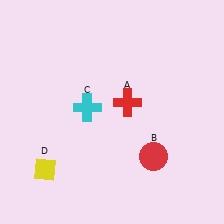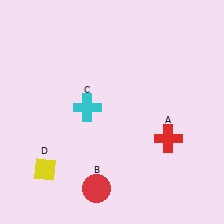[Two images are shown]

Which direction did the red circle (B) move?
The red circle (B) moved left.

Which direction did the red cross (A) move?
The red cross (A) moved right.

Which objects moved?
The objects that moved are: the red cross (A), the red circle (B).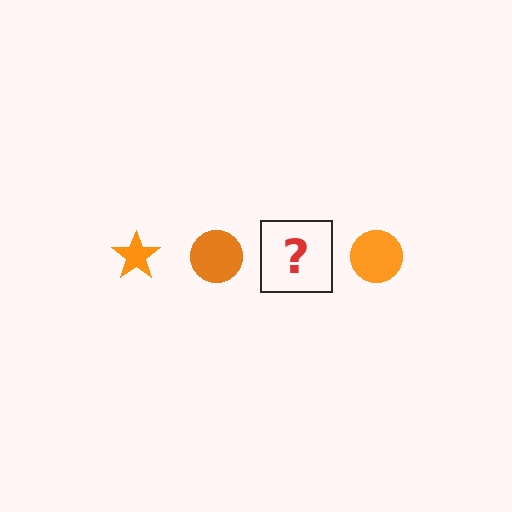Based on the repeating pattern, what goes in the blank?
The blank should be an orange star.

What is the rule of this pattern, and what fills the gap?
The rule is that the pattern cycles through star, circle shapes in orange. The gap should be filled with an orange star.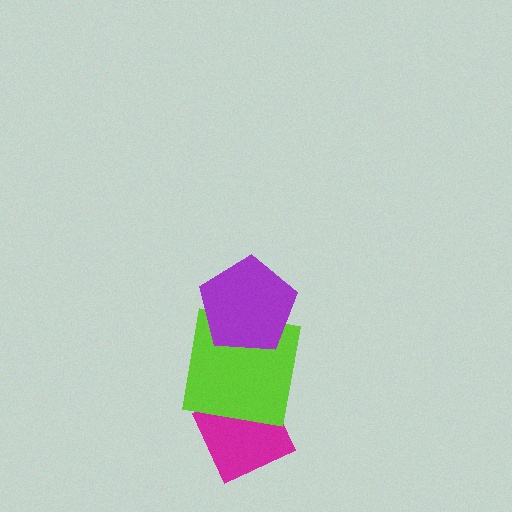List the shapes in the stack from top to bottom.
From top to bottom: the purple pentagon, the lime square, the magenta diamond.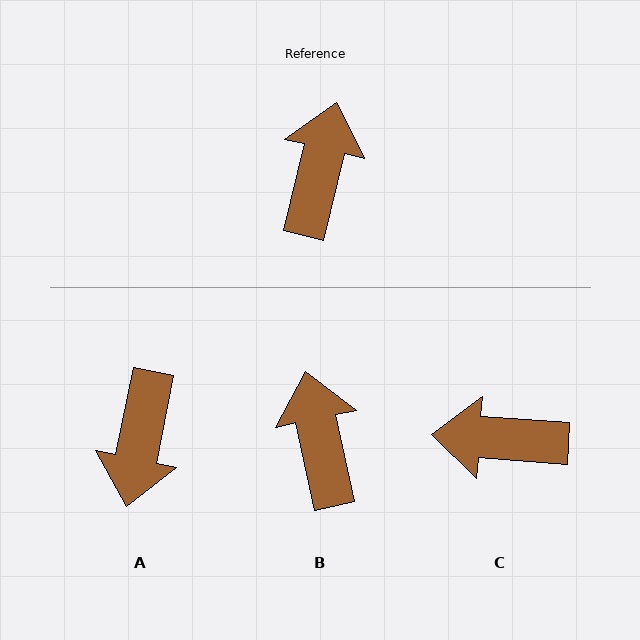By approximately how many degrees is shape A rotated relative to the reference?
Approximately 178 degrees clockwise.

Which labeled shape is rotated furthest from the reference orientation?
A, about 178 degrees away.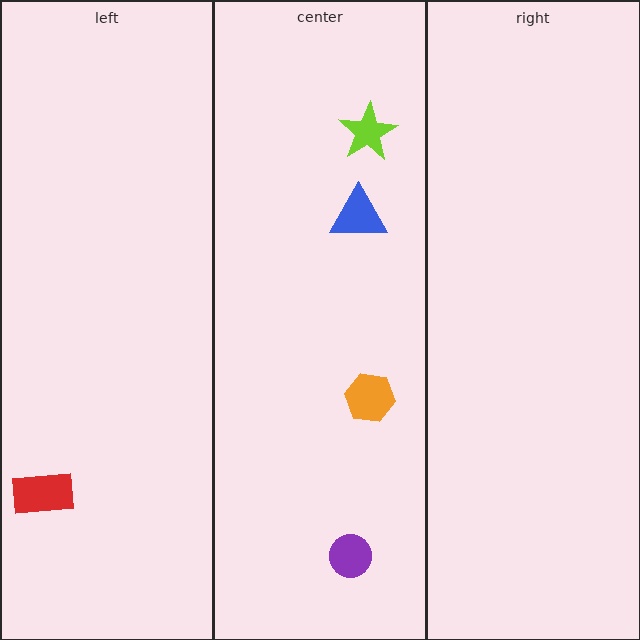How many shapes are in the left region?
1.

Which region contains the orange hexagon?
The center region.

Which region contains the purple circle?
The center region.